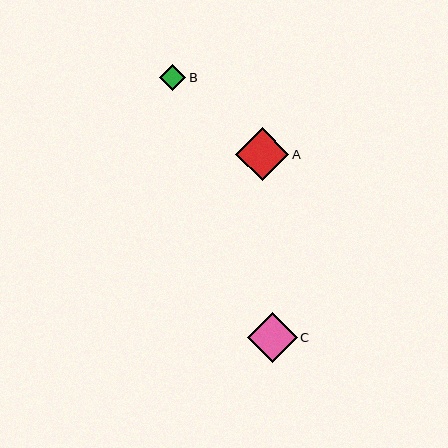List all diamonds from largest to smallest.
From largest to smallest: A, C, B.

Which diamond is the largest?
Diamond A is the largest with a size of approximately 53 pixels.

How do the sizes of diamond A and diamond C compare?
Diamond A and diamond C are approximately the same size.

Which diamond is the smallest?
Diamond B is the smallest with a size of approximately 27 pixels.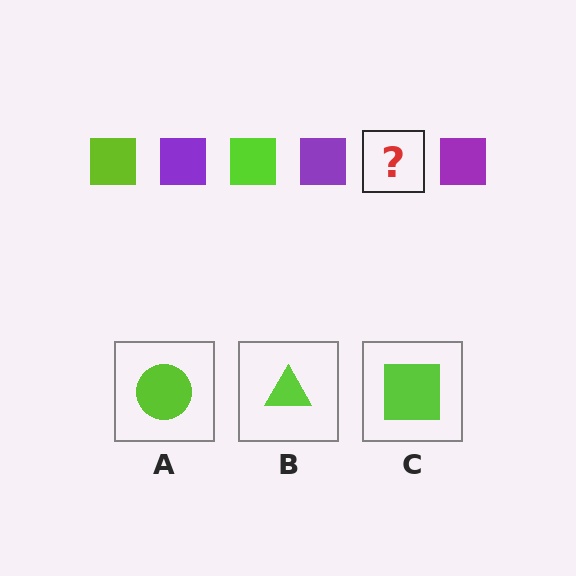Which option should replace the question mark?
Option C.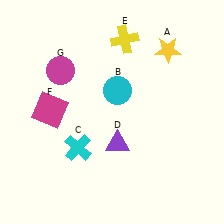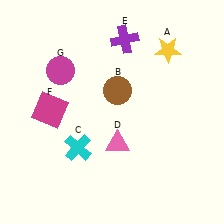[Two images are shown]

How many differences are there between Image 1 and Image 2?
There are 3 differences between the two images.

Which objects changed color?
B changed from cyan to brown. D changed from purple to pink. E changed from yellow to purple.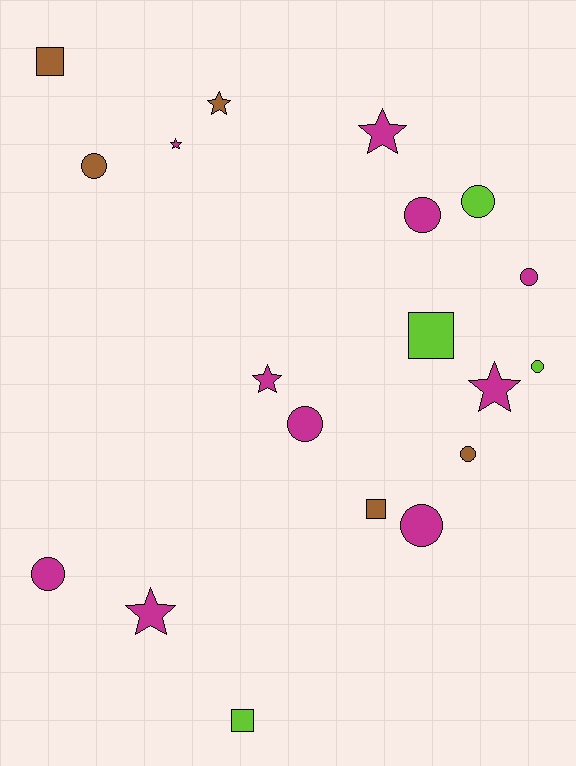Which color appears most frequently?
Magenta, with 10 objects.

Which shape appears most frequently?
Circle, with 9 objects.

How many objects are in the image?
There are 19 objects.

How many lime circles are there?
There are 2 lime circles.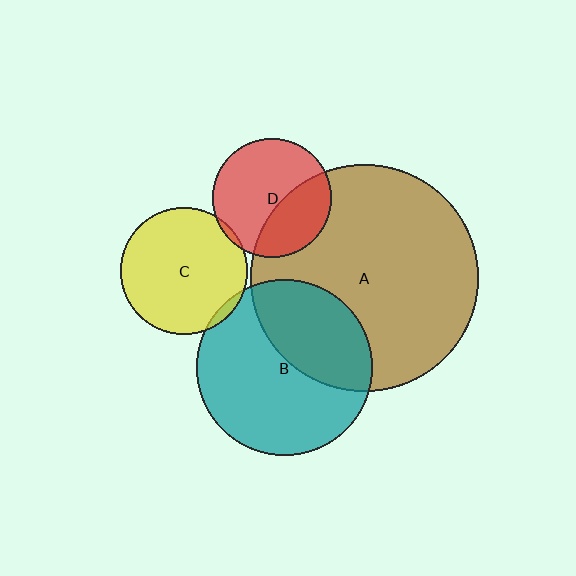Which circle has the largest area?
Circle A (brown).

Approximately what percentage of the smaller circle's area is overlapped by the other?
Approximately 40%.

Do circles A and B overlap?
Yes.